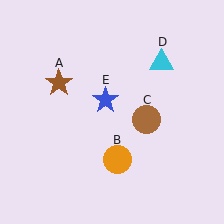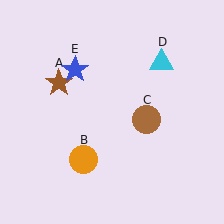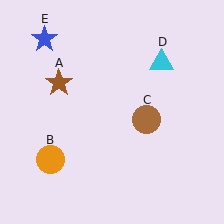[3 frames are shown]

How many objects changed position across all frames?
2 objects changed position: orange circle (object B), blue star (object E).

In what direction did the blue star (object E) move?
The blue star (object E) moved up and to the left.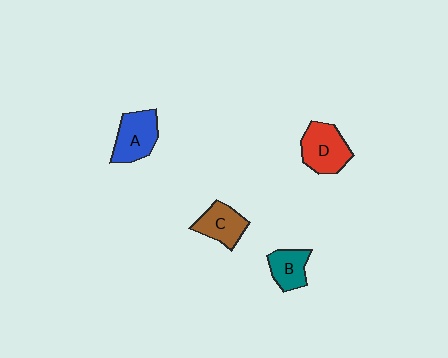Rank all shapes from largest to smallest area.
From largest to smallest: D (red), A (blue), C (brown), B (teal).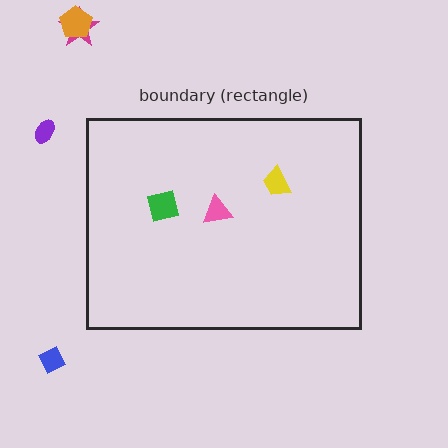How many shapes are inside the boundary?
3 inside, 4 outside.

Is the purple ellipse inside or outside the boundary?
Outside.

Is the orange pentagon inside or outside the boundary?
Outside.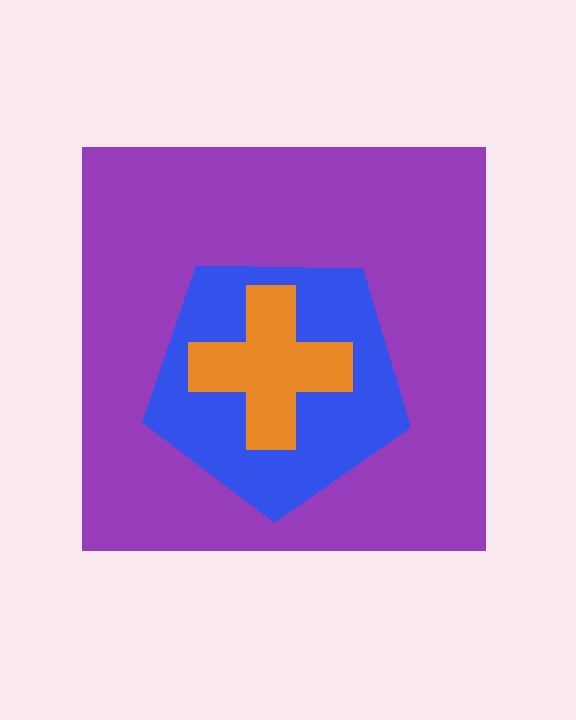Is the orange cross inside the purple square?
Yes.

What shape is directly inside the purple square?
The blue pentagon.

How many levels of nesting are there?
3.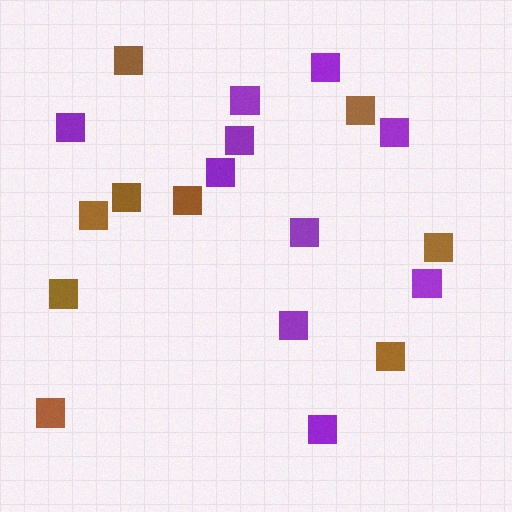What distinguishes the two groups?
There are 2 groups: one group of brown squares (9) and one group of purple squares (10).